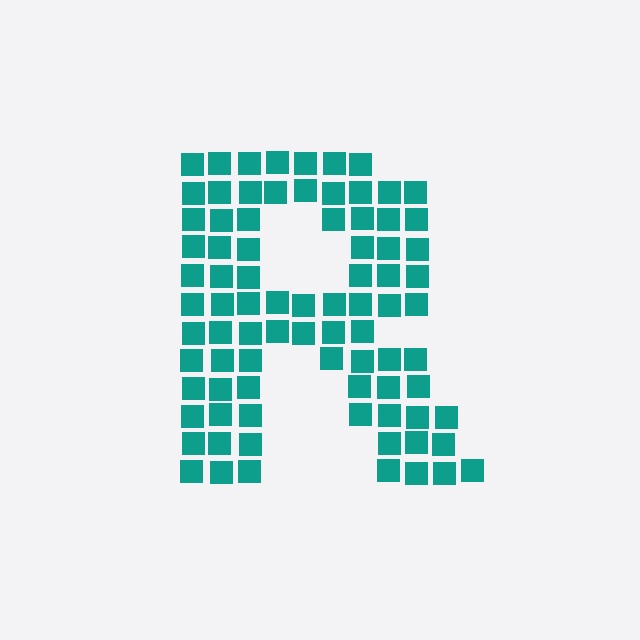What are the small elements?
The small elements are squares.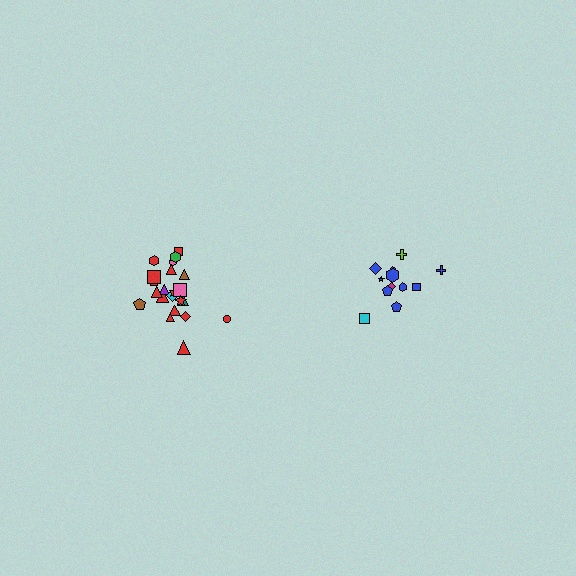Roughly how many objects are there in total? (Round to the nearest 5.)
Roughly 35 objects in total.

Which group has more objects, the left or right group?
The left group.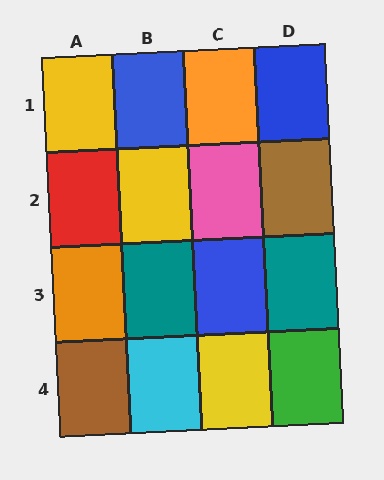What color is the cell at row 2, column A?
Red.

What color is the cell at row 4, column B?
Cyan.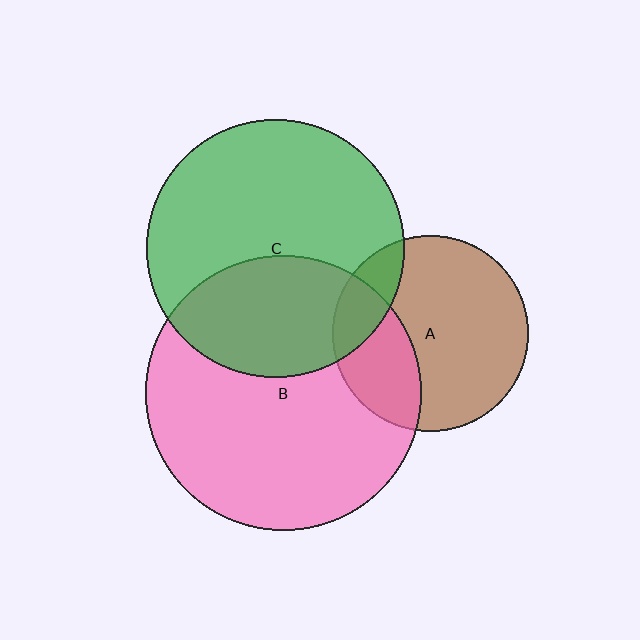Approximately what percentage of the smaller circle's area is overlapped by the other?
Approximately 15%.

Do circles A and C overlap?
Yes.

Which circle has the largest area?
Circle B (pink).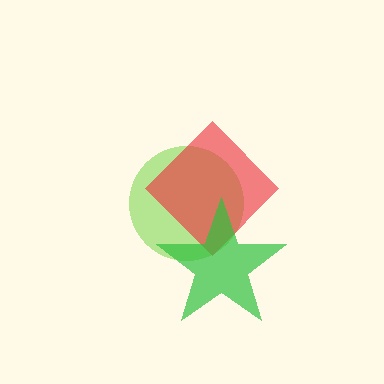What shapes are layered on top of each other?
The layered shapes are: a lime circle, a red diamond, a green star.